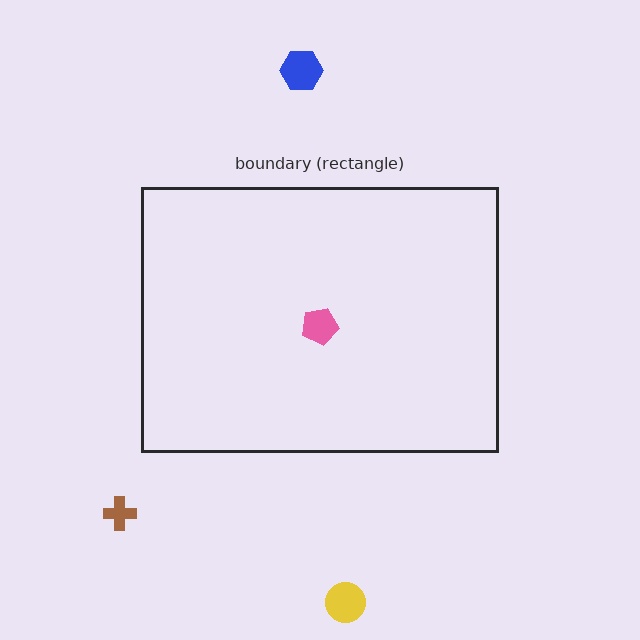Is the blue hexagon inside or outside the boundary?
Outside.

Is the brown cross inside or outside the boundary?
Outside.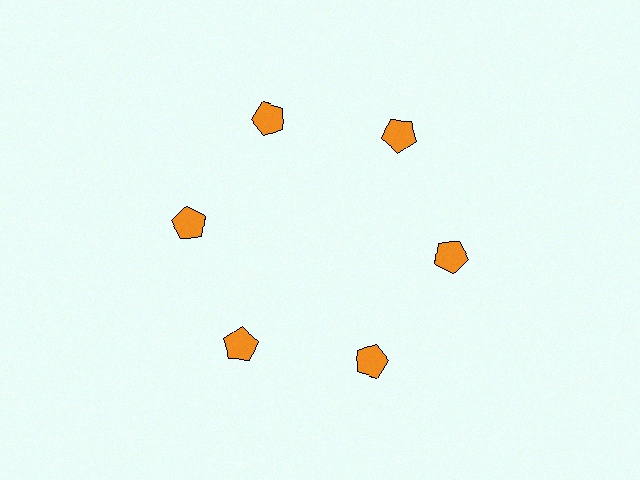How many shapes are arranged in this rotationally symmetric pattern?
There are 6 shapes, arranged in 6 groups of 1.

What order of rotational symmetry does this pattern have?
This pattern has 6-fold rotational symmetry.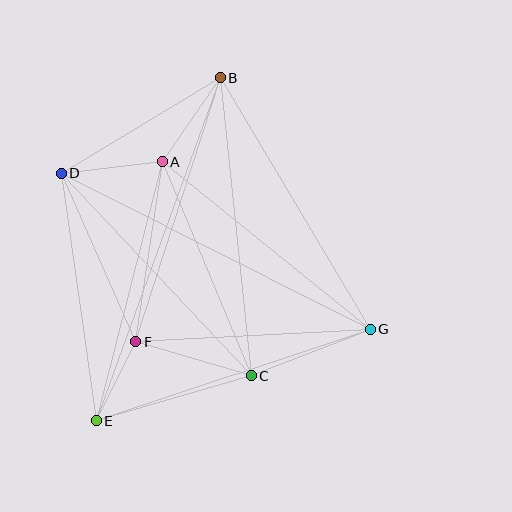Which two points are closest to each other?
Points E and F are closest to each other.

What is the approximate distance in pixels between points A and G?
The distance between A and G is approximately 267 pixels.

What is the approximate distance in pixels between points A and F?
The distance between A and F is approximately 182 pixels.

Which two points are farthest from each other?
Points B and E are farthest from each other.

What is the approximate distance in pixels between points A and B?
The distance between A and B is approximately 102 pixels.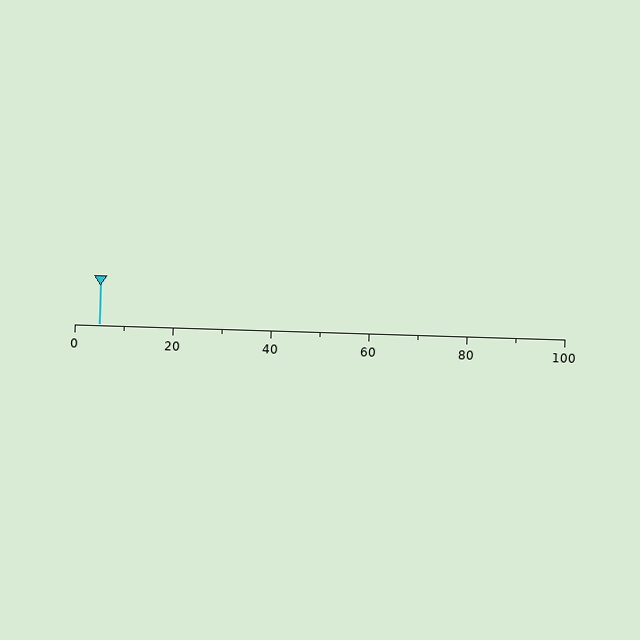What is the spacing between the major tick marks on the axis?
The major ticks are spaced 20 apart.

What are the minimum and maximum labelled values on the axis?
The axis runs from 0 to 100.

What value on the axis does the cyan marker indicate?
The marker indicates approximately 5.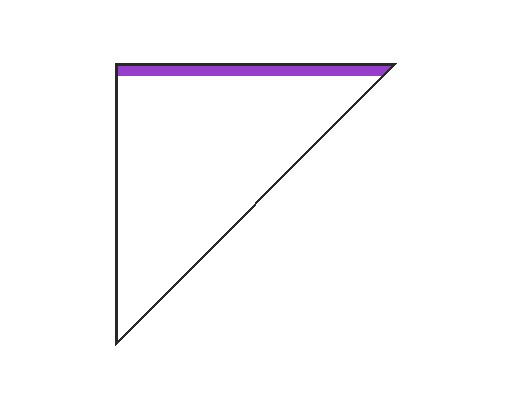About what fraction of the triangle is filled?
About one tenth (1/10).